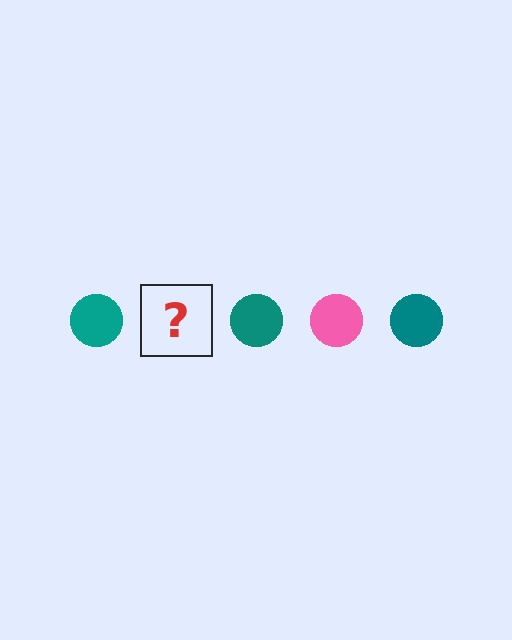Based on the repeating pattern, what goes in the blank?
The blank should be a pink circle.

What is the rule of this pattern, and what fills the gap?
The rule is that the pattern cycles through teal, pink circles. The gap should be filled with a pink circle.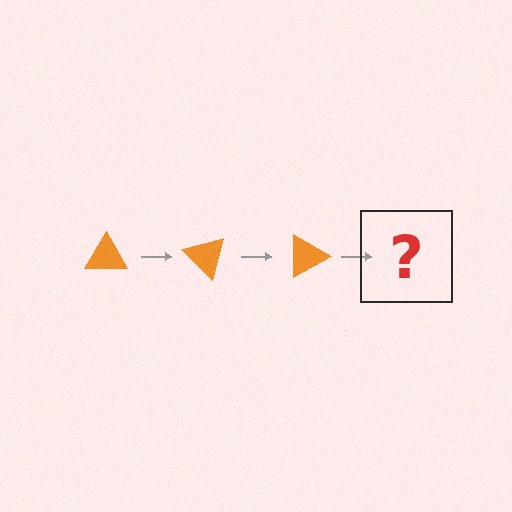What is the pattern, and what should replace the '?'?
The pattern is that the triangle rotates 45 degrees each step. The '?' should be an orange triangle rotated 135 degrees.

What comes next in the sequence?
The next element should be an orange triangle rotated 135 degrees.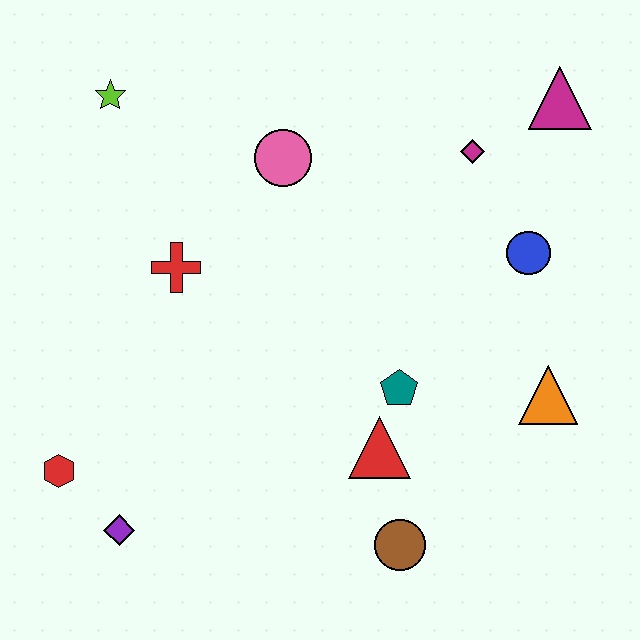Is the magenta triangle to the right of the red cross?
Yes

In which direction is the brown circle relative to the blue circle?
The brown circle is below the blue circle.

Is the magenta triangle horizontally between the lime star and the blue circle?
No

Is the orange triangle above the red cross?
No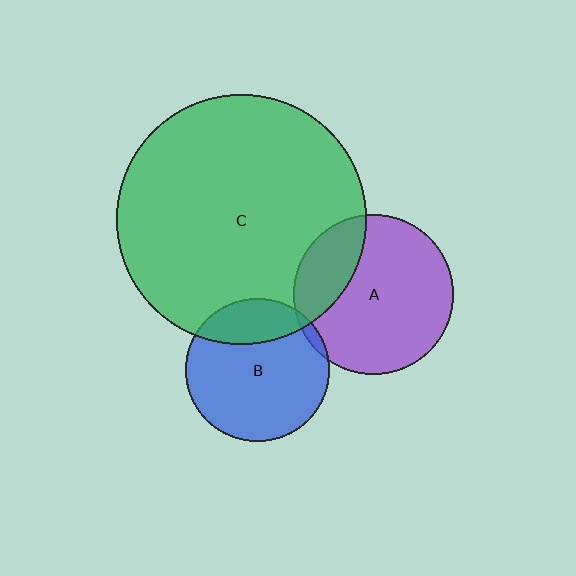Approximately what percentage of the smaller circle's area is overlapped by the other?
Approximately 25%.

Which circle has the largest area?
Circle C (green).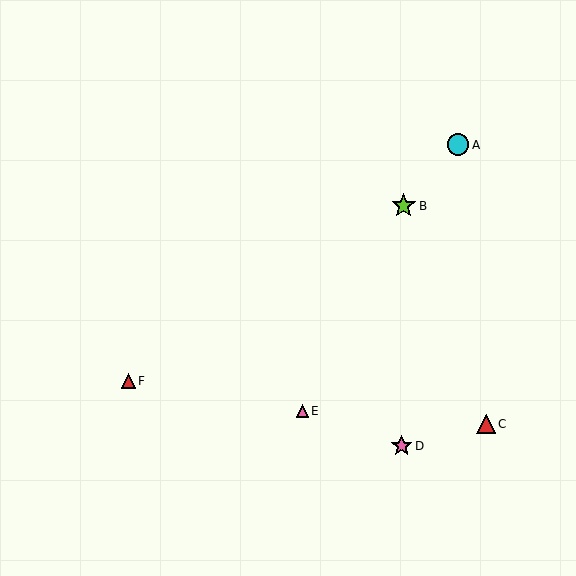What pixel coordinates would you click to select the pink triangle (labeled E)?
Click at (302, 411) to select the pink triangle E.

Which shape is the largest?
The lime star (labeled B) is the largest.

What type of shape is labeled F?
Shape F is a red triangle.